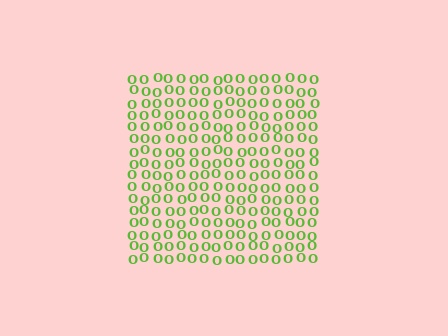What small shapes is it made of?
It is made of small letter O's.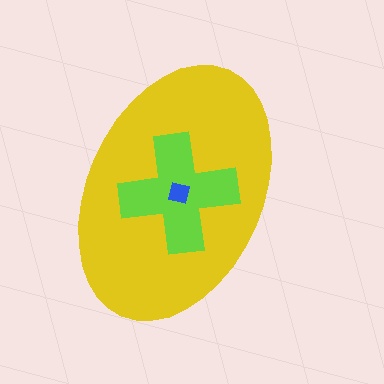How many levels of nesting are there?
3.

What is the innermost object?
The blue square.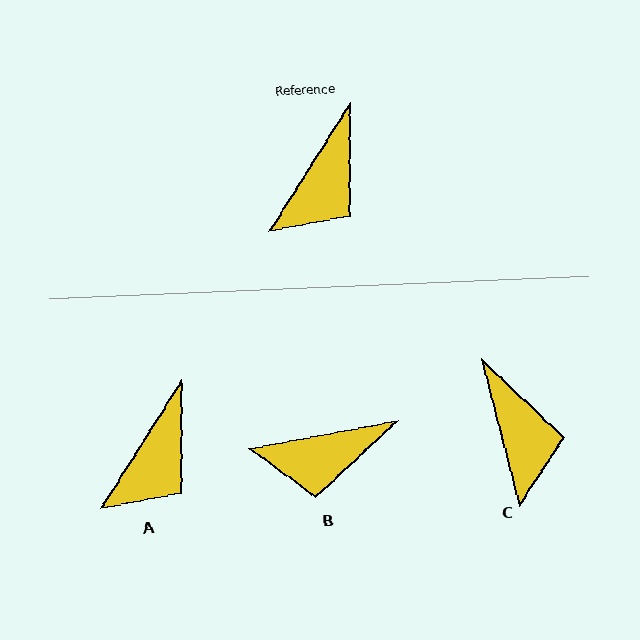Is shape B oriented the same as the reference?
No, it is off by about 47 degrees.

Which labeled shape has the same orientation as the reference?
A.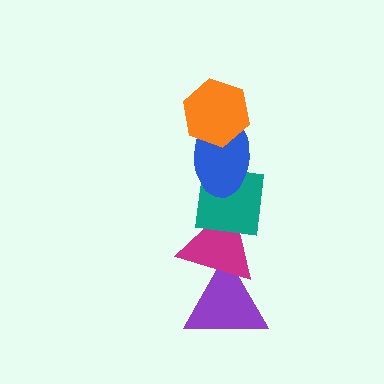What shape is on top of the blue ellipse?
The orange hexagon is on top of the blue ellipse.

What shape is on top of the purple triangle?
The magenta triangle is on top of the purple triangle.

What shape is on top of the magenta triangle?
The teal square is on top of the magenta triangle.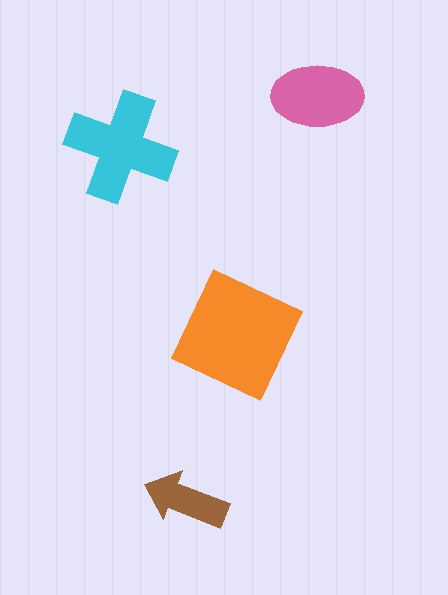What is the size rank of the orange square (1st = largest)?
1st.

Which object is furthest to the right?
The pink ellipse is rightmost.